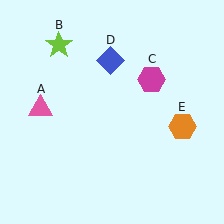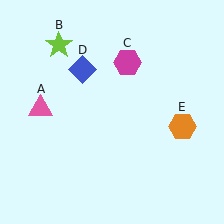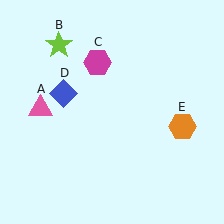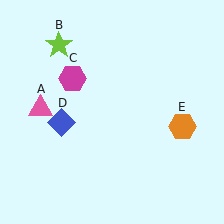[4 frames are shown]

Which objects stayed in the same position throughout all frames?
Pink triangle (object A) and lime star (object B) and orange hexagon (object E) remained stationary.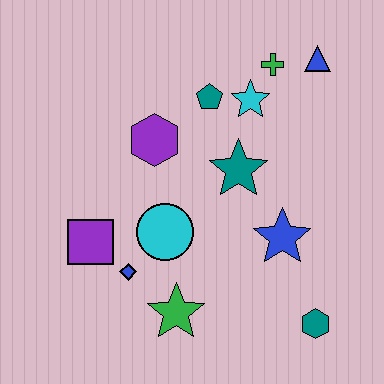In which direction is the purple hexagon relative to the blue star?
The purple hexagon is to the left of the blue star.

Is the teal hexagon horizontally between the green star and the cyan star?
No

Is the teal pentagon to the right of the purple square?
Yes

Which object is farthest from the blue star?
The purple square is farthest from the blue star.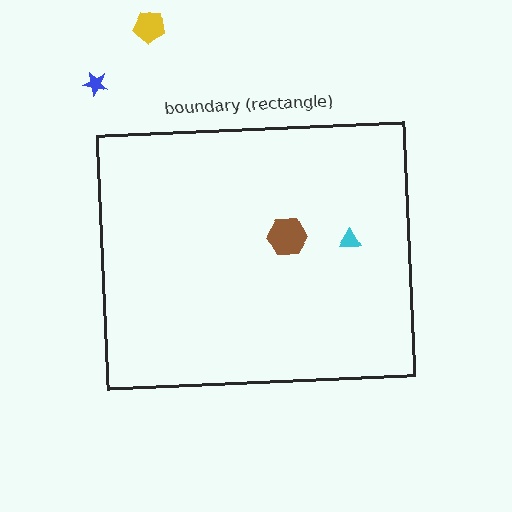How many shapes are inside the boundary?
2 inside, 2 outside.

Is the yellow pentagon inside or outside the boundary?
Outside.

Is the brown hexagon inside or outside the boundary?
Inside.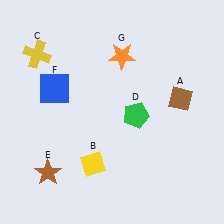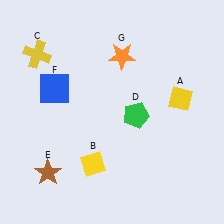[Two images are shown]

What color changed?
The diamond (A) changed from brown in Image 1 to yellow in Image 2.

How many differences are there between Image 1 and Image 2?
There is 1 difference between the two images.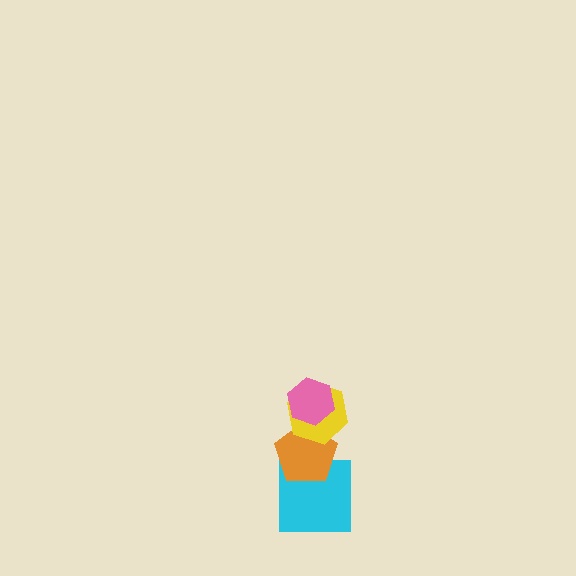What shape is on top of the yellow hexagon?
The pink hexagon is on top of the yellow hexagon.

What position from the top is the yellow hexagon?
The yellow hexagon is 2nd from the top.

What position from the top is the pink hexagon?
The pink hexagon is 1st from the top.